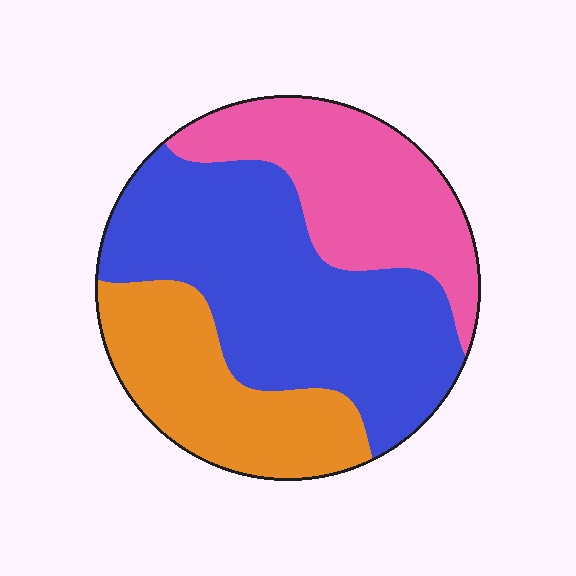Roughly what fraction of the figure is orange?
Orange takes up about one quarter (1/4) of the figure.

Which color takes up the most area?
Blue, at roughly 45%.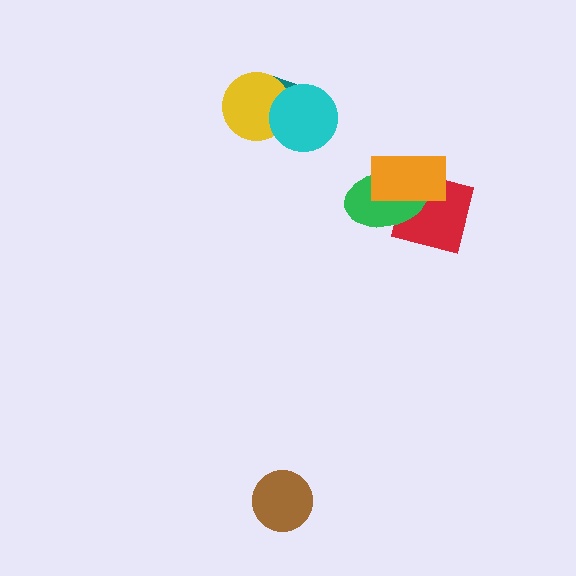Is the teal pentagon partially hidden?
Yes, it is partially covered by another shape.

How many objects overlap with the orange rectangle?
2 objects overlap with the orange rectangle.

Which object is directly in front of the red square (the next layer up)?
The green ellipse is directly in front of the red square.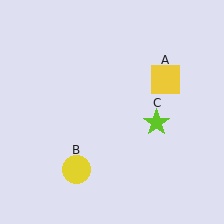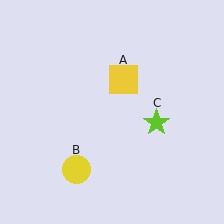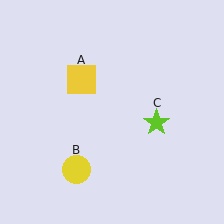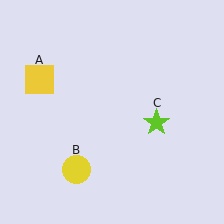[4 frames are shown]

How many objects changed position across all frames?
1 object changed position: yellow square (object A).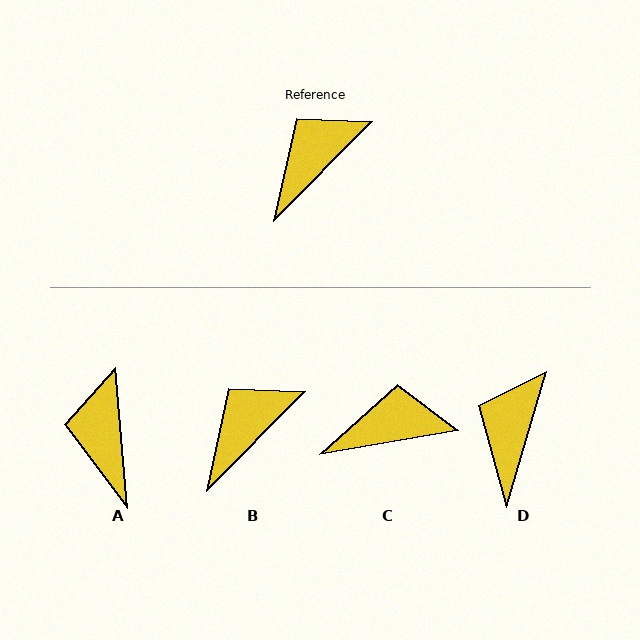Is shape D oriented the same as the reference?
No, it is off by about 28 degrees.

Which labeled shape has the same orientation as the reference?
B.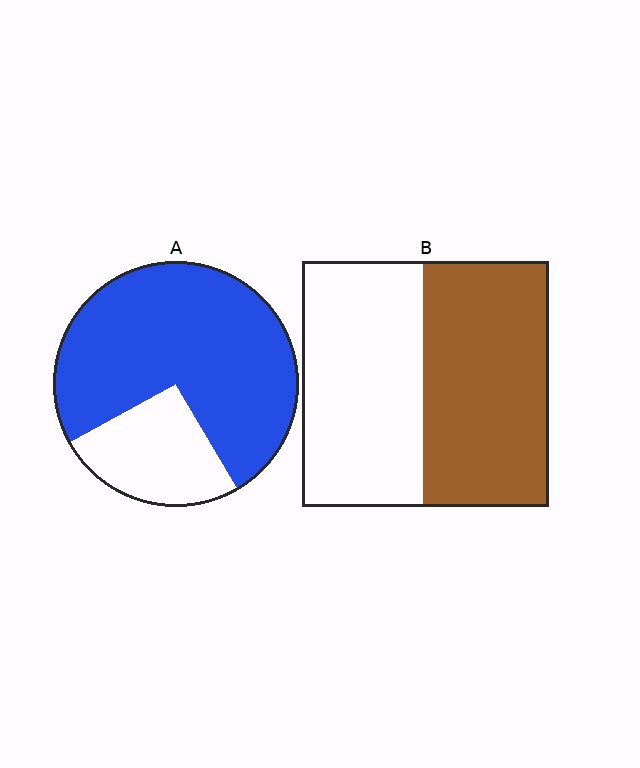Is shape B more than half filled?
Roughly half.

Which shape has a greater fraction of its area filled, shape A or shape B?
Shape A.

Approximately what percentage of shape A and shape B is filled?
A is approximately 75% and B is approximately 50%.